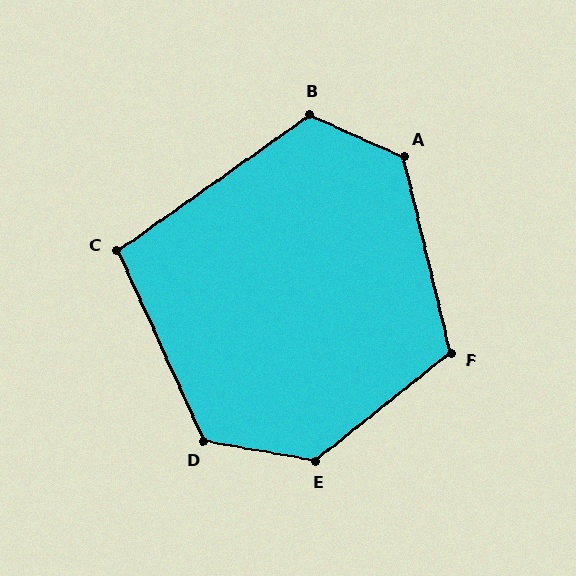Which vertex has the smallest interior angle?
C, at approximately 101 degrees.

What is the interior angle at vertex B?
Approximately 120 degrees (obtuse).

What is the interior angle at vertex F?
Approximately 115 degrees (obtuse).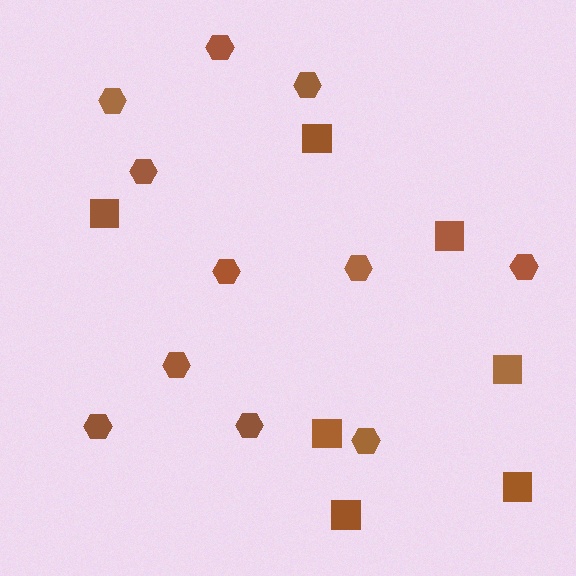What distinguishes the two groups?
There are 2 groups: one group of hexagons (11) and one group of squares (7).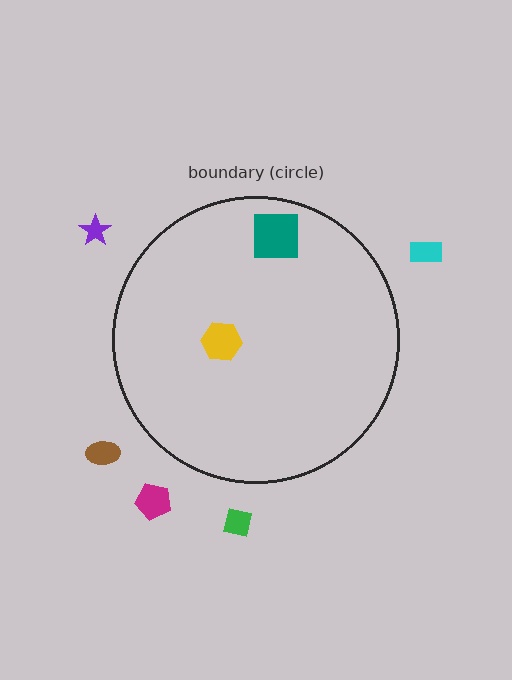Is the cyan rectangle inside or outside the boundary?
Outside.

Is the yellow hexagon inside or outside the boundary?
Inside.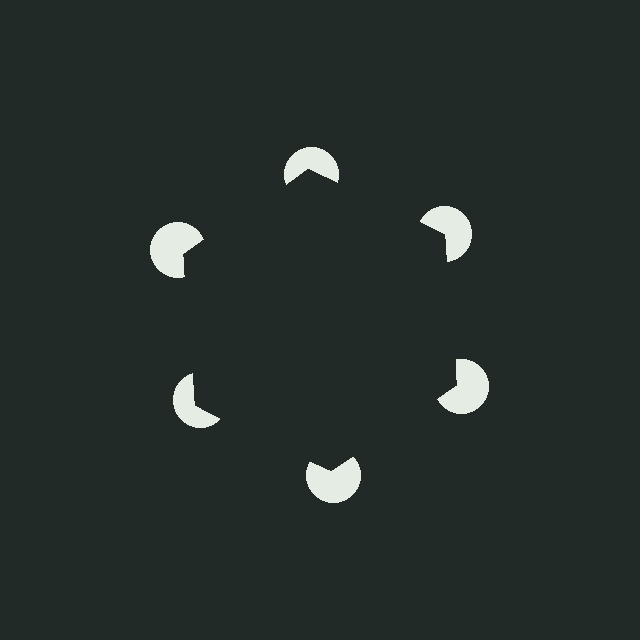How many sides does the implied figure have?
6 sides.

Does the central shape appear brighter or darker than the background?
It typically appears slightly darker than the background, even though no actual brightness change is drawn.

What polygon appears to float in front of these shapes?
An illusory hexagon — its edges are inferred from the aligned wedge cuts in the pac-man discs, not physically drawn.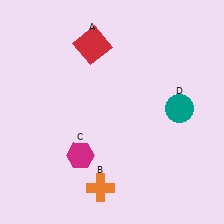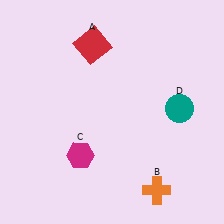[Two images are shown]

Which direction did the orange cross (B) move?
The orange cross (B) moved right.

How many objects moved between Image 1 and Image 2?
1 object moved between the two images.